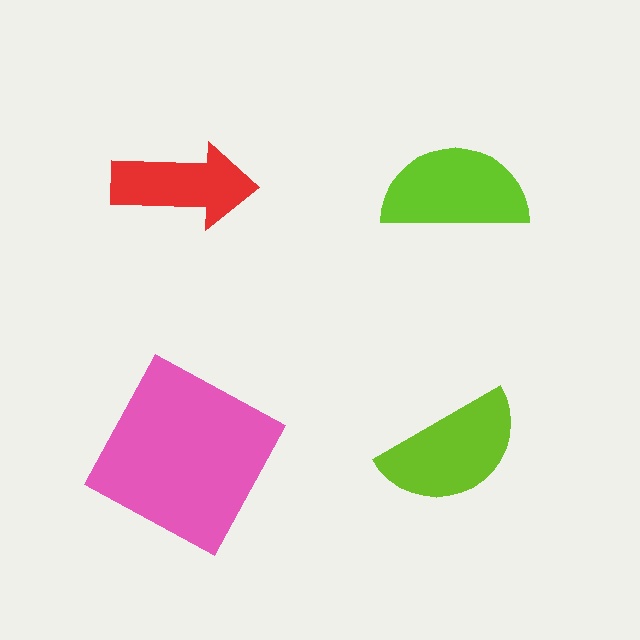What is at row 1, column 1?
A red arrow.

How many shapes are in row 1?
2 shapes.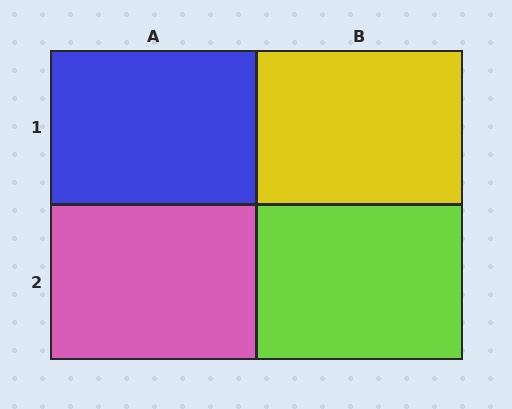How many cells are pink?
1 cell is pink.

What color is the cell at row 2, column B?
Lime.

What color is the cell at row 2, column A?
Pink.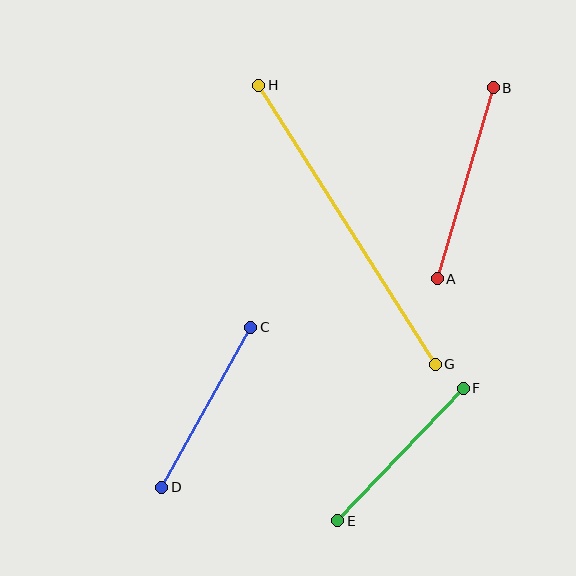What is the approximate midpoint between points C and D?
The midpoint is at approximately (206, 407) pixels.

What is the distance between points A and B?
The distance is approximately 199 pixels.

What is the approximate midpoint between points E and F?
The midpoint is at approximately (400, 455) pixels.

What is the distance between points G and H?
The distance is approximately 330 pixels.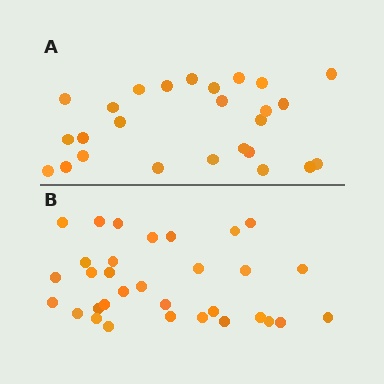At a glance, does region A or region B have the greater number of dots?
Region B (the bottom region) has more dots.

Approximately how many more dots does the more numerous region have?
Region B has about 6 more dots than region A.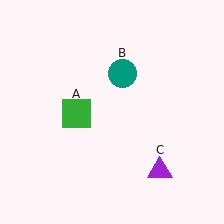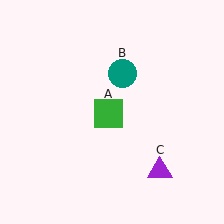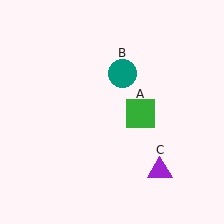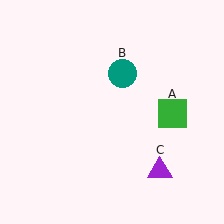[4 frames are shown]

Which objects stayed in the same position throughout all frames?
Teal circle (object B) and purple triangle (object C) remained stationary.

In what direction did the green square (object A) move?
The green square (object A) moved right.